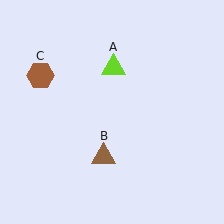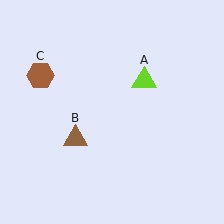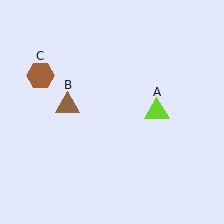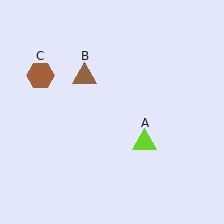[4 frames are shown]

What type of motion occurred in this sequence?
The lime triangle (object A), brown triangle (object B) rotated clockwise around the center of the scene.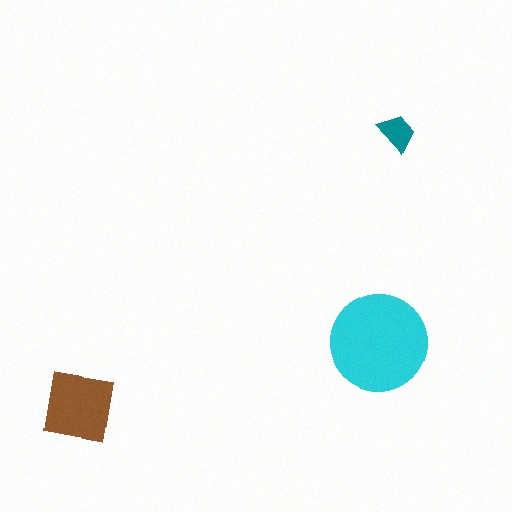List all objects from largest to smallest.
The cyan circle, the brown square, the teal trapezoid.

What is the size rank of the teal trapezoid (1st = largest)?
3rd.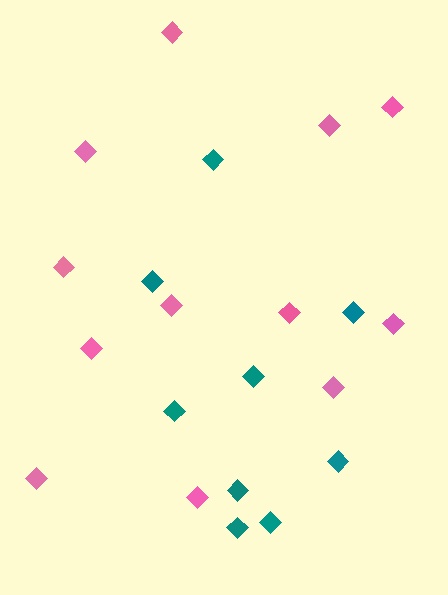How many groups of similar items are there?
There are 2 groups: one group of teal diamonds (9) and one group of pink diamonds (12).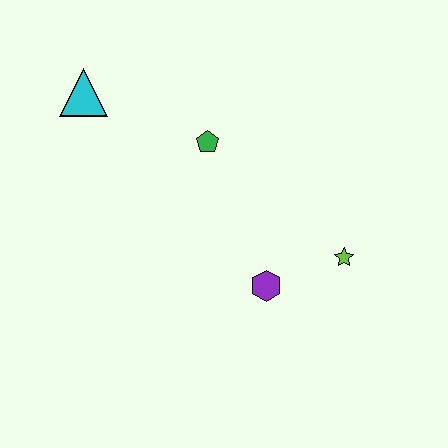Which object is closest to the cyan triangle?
The green pentagon is closest to the cyan triangle.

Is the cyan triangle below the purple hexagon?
No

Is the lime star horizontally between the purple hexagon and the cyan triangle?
No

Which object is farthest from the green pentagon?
The lime star is farthest from the green pentagon.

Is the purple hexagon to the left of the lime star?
Yes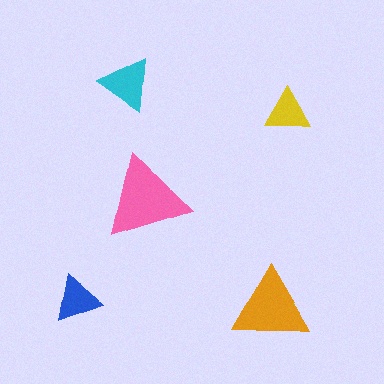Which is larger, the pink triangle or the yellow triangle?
The pink one.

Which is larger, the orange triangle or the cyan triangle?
The orange one.